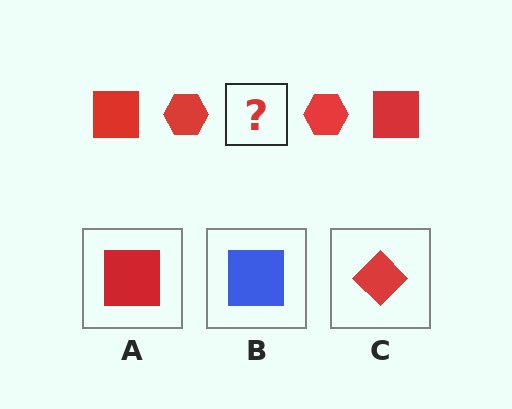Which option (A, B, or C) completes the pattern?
A.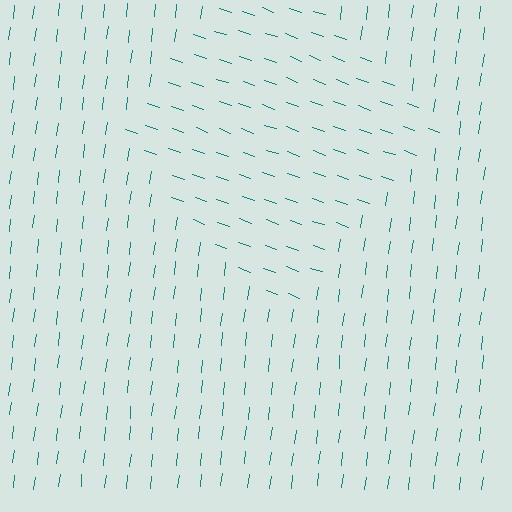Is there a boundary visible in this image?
Yes, there is a texture boundary formed by a change in line orientation.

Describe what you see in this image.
The image is filled with small teal line segments. A diamond region in the image has lines oriented differently from the surrounding lines, creating a visible texture boundary.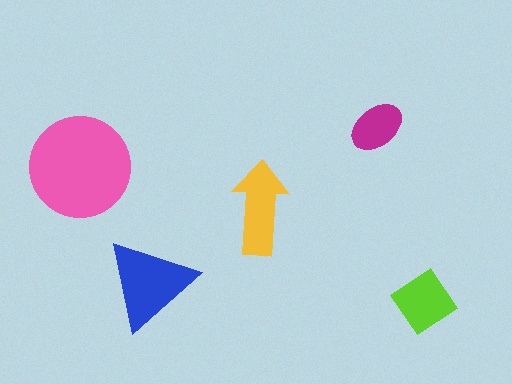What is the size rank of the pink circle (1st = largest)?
1st.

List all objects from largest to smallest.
The pink circle, the blue triangle, the yellow arrow, the lime diamond, the magenta ellipse.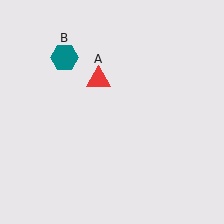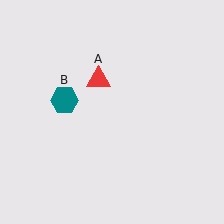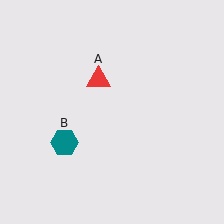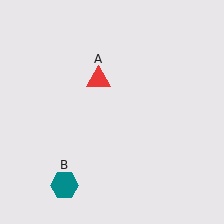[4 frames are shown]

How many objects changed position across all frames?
1 object changed position: teal hexagon (object B).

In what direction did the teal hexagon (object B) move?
The teal hexagon (object B) moved down.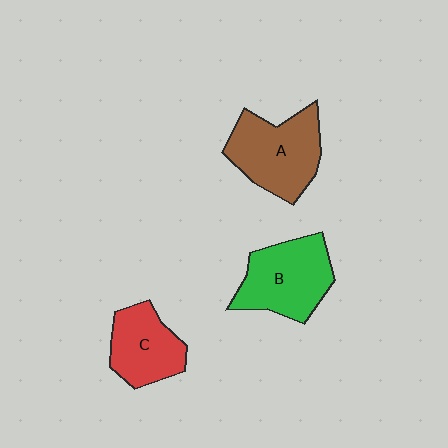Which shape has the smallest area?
Shape C (red).